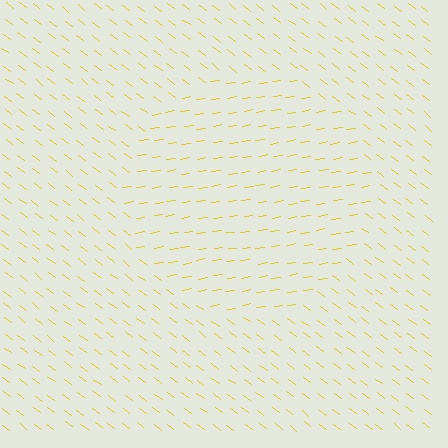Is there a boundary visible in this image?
Yes, there is a texture boundary formed by a change in line orientation.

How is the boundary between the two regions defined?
The boundary is defined purely by a change in line orientation (approximately 45 degrees difference). All lines are the same color and thickness.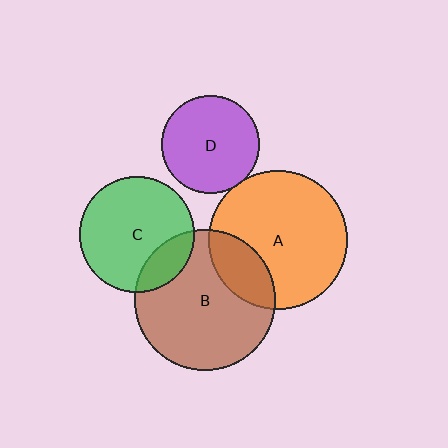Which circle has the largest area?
Circle B (brown).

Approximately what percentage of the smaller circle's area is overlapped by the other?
Approximately 5%.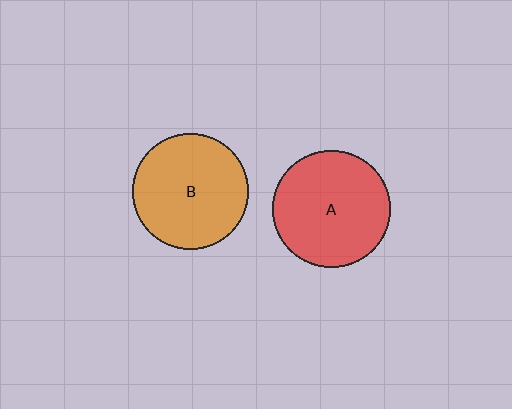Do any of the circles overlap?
No, none of the circles overlap.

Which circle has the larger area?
Circle A (red).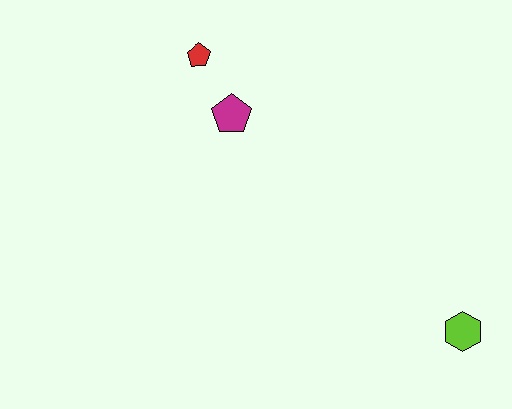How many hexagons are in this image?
There is 1 hexagon.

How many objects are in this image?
There are 3 objects.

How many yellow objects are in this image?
There are no yellow objects.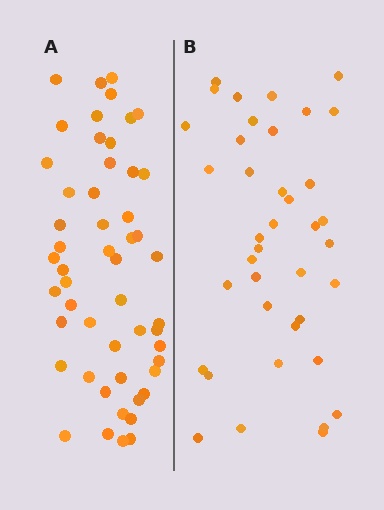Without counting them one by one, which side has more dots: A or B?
Region A (the left region) has more dots.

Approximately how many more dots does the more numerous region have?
Region A has approximately 15 more dots than region B.